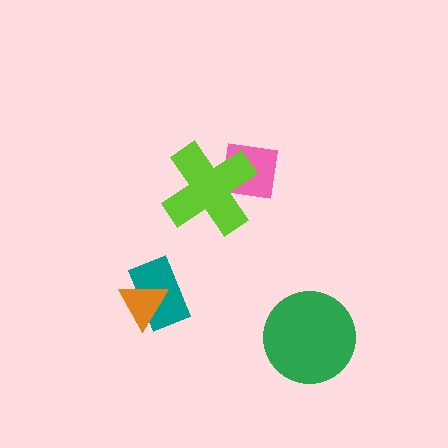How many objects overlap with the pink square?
1 object overlaps with the pink square.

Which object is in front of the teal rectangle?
The orange triangle is in front of the teal rectangle.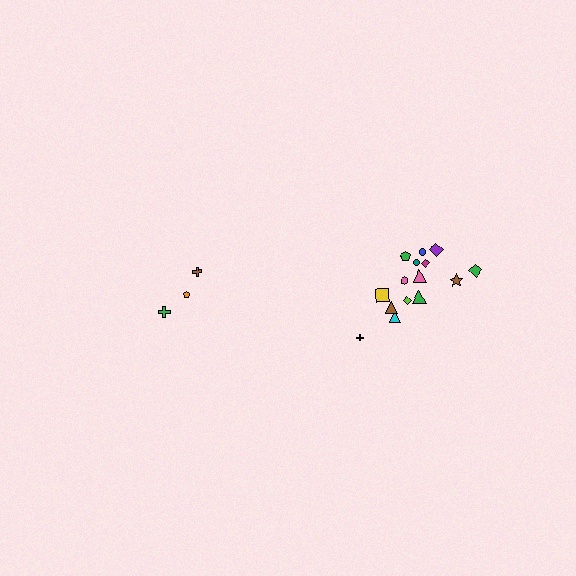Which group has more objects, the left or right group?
The right group.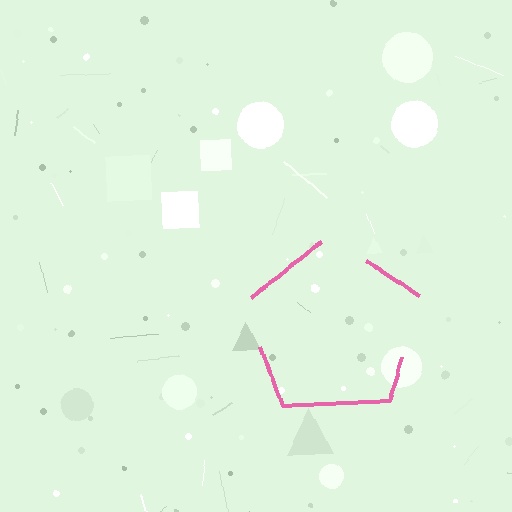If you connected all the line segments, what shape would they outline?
They would outline a pentagon.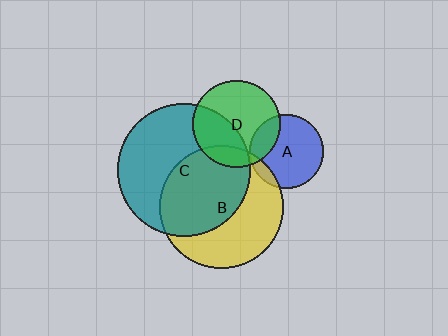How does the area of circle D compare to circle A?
Approximately 1.4 times.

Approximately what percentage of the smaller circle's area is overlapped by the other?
Approximately 40%.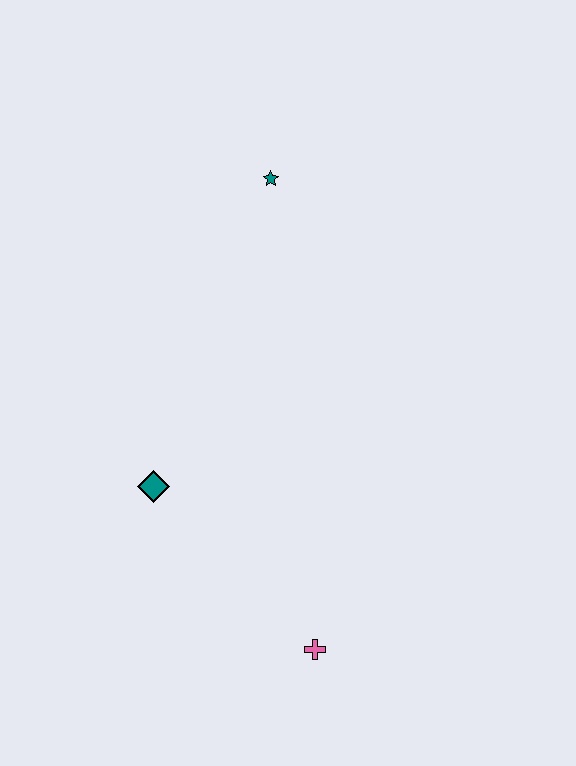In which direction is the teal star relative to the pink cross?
The teal star is above the pink cross.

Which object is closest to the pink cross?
The teal diamond is closest to the pink cross.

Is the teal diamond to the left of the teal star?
Yes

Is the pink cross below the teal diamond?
Yes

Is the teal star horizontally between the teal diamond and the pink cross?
Yes